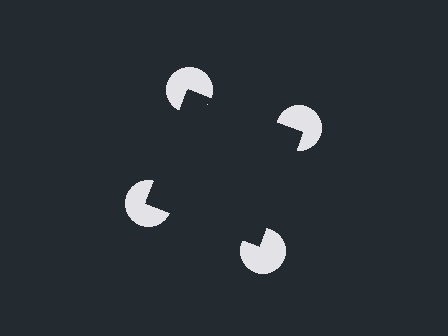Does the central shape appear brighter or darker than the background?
It typically appears slightly darker than the background, even though no actual brightness change is drawn.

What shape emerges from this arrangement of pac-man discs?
An illusory square — its edges are inferred from the aligned wedge cuts in the pac-man discs, not physically drawn.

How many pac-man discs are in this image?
There are 4 — one at each vertex of the illusory square.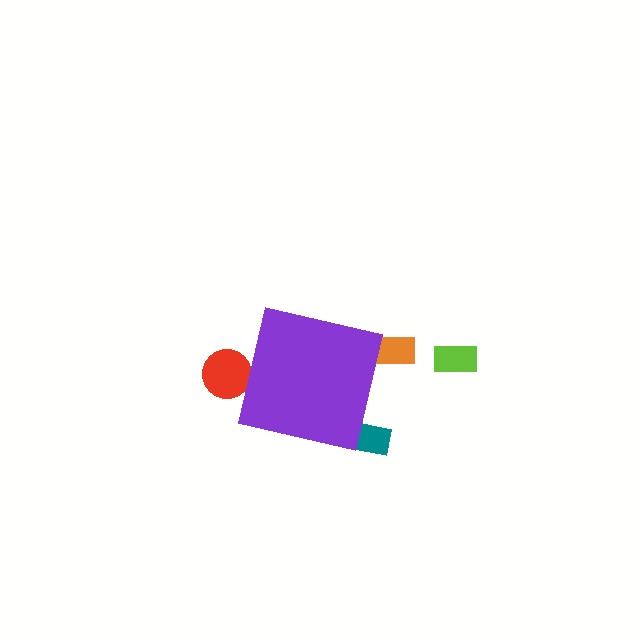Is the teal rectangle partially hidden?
Yes, the teal rectangle is partially hidden behind the purple square.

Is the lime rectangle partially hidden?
No, the lime rectangle is fully visible.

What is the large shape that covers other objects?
A purple square.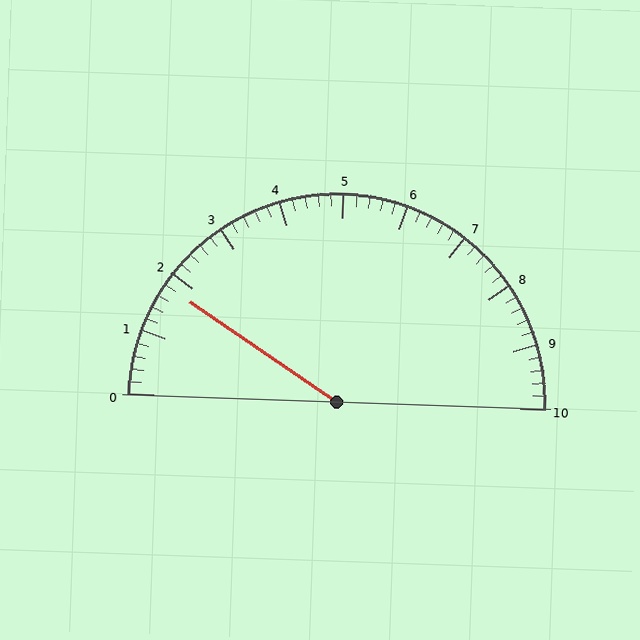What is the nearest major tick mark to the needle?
The nearest major tick mark is 2.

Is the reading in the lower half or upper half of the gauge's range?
The reading is in the lower half of the range (0 to 10).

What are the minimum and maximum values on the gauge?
The gauge ranges from 0 to 10.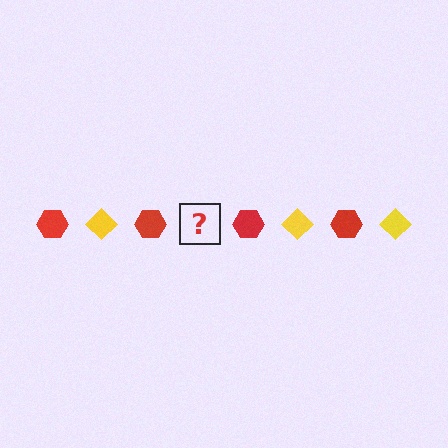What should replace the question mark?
The question mark should be replaced with a yellow diamond.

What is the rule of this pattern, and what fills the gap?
The rule is that the pattern alternates between red hexagon and yellow diamond. The gap should be filled with a yellow diamond.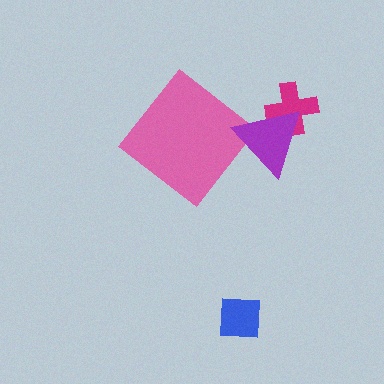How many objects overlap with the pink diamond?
0 objects overlap with the pink diamond.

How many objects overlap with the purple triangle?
1 object overlaps with the purple triangle.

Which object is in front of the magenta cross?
The purple triangle is in front of the magenta cross.